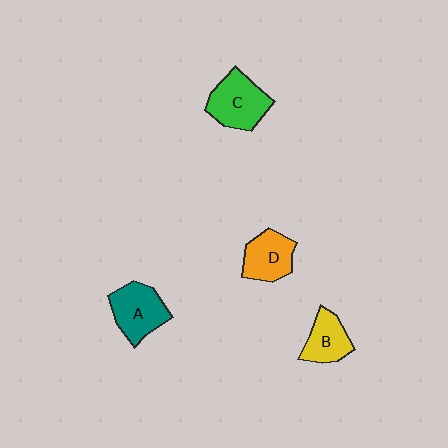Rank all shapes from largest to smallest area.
From largest to smallest: C (green), A (teal), D (orange), B (yellow).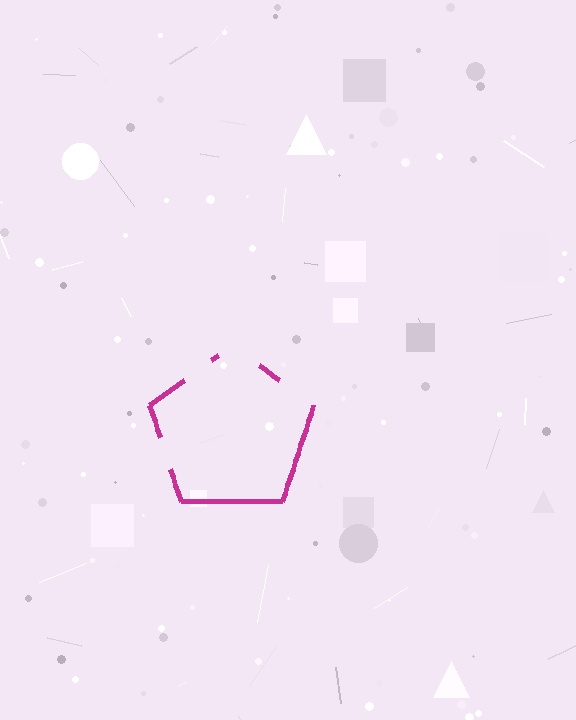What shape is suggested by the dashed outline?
The dashed outline suggests a pentagon.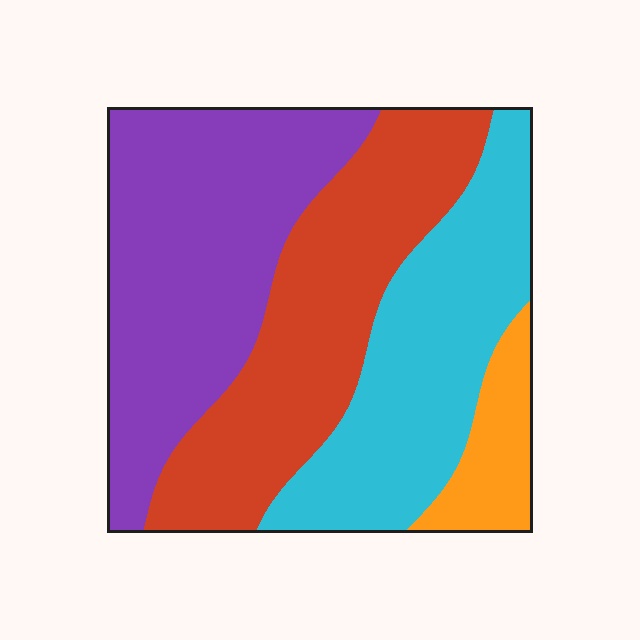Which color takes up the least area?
Orange, at roughly 10%.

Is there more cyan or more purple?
Purple.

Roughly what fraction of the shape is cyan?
Cyan covers 27% of the shape.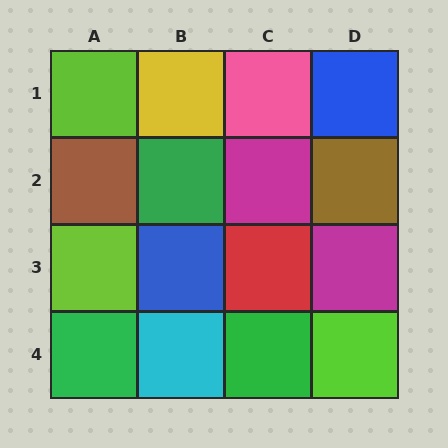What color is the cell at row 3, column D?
Magenta.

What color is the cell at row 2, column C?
Magenta.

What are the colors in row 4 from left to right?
Green, cyan, green, lime.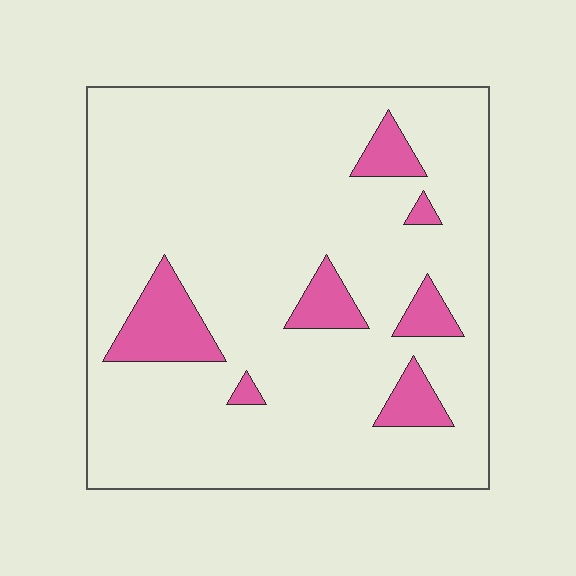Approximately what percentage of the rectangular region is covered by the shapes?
Approximately 10%.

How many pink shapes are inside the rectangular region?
7.